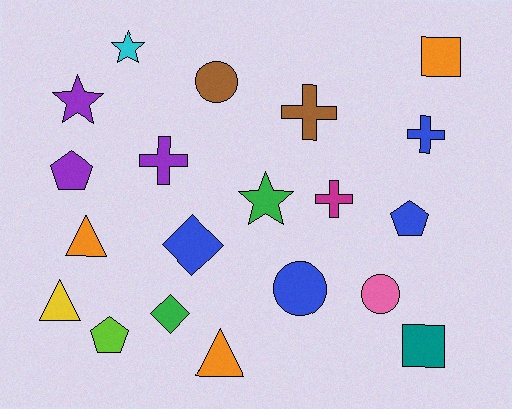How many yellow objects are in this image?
There is 1 yellow object.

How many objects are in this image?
There are 20 objects.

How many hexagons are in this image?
There are no hexagons.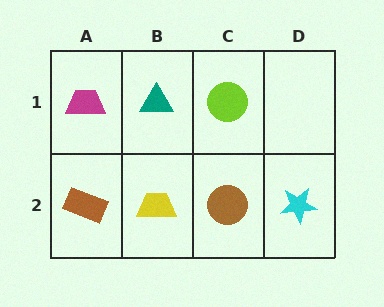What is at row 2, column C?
A brown circle.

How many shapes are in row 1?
3 shapes.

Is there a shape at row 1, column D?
No, that cell is empty.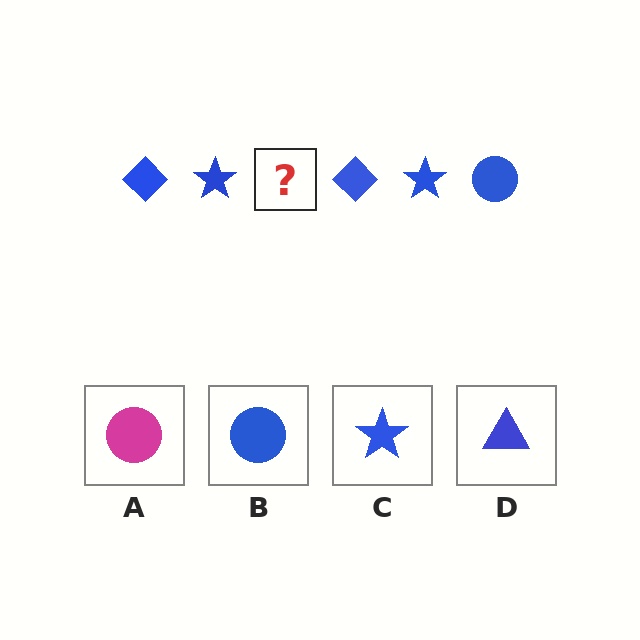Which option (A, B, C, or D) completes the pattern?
B.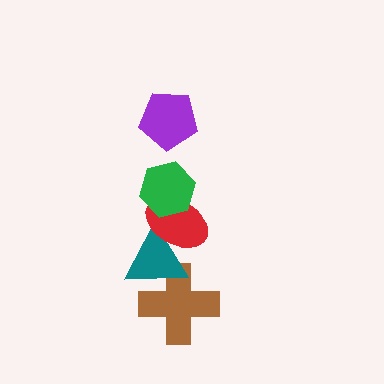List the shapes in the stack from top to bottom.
From top to bottom: the purple pentagon, the green hexagon, the red ellipse, the teal triangle, the brown cross.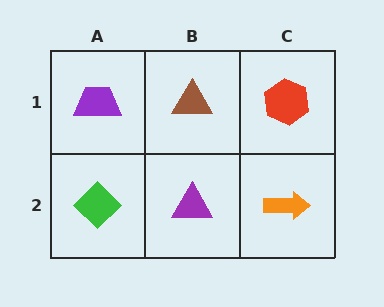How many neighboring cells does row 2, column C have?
2.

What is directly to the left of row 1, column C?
A brown triangle.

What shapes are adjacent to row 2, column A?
A purple trapezoid (row 1, column A), a purple triangle (row 2, column B).